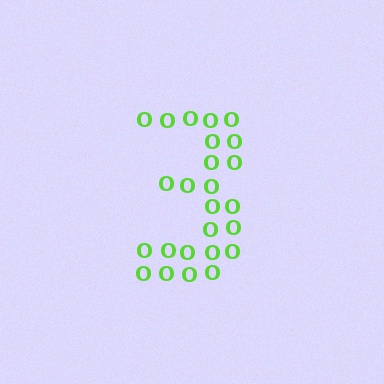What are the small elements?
The small elements are letter O's.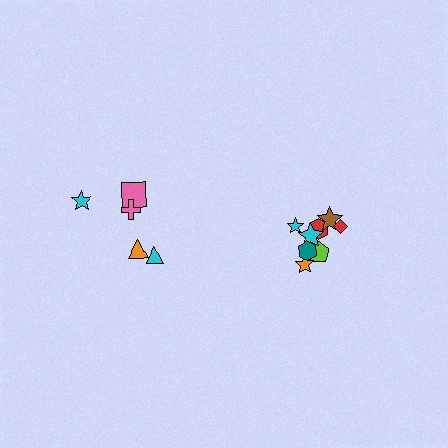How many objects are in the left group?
There are 5 objects.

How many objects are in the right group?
There are 8 objects.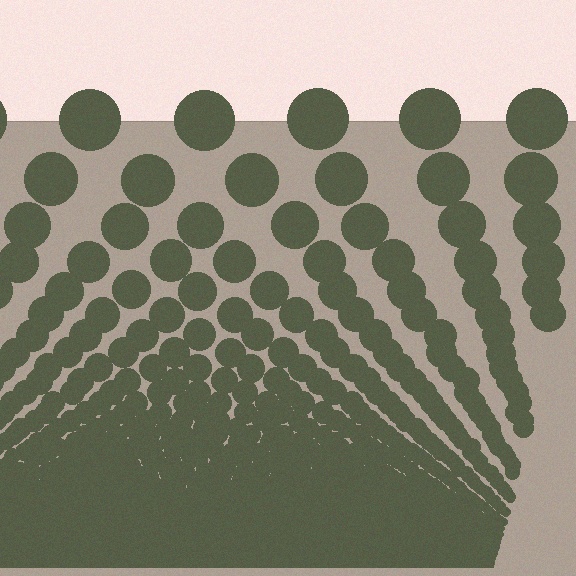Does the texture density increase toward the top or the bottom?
Density increases toward the bottom.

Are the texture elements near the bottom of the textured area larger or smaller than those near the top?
Smaller. The gradient is inverted — elements near the bottom are smaller and denser.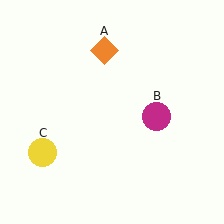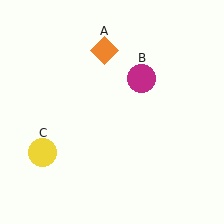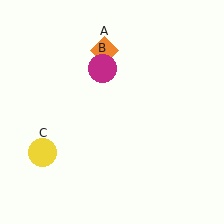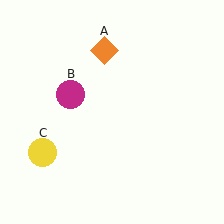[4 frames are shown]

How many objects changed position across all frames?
1 object changed position: magenta circle (object B).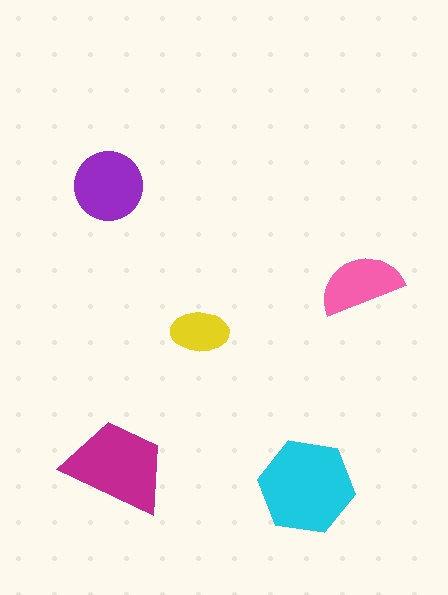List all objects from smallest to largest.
The yellow ellipse, the pink semicircle, the purple circle, the magenta trapezoid, the cyan hexagon.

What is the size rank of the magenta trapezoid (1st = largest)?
2nd.